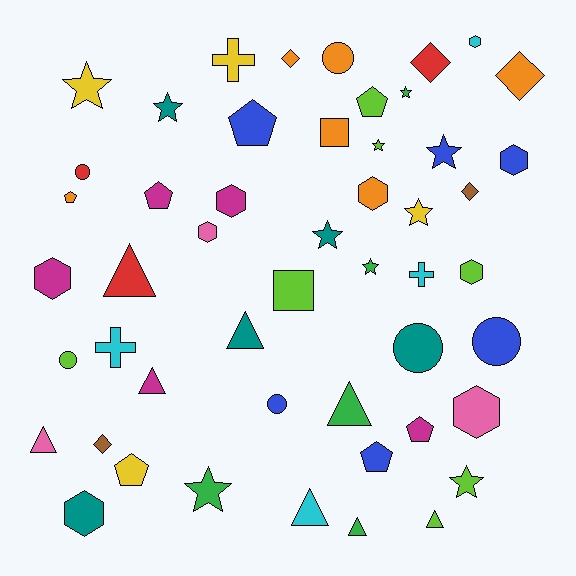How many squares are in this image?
There are 2 squares.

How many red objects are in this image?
There are 3 red objects.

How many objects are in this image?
There are 50 objects.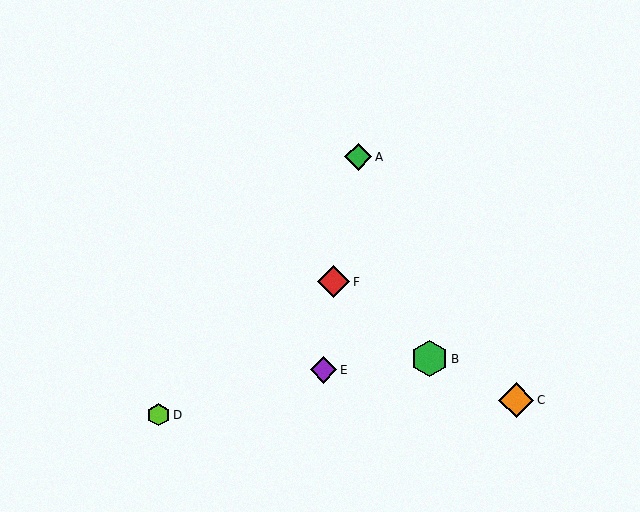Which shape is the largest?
The green hexagon (labeled B) is the largest.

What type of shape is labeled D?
Shape D is a lime hexagon.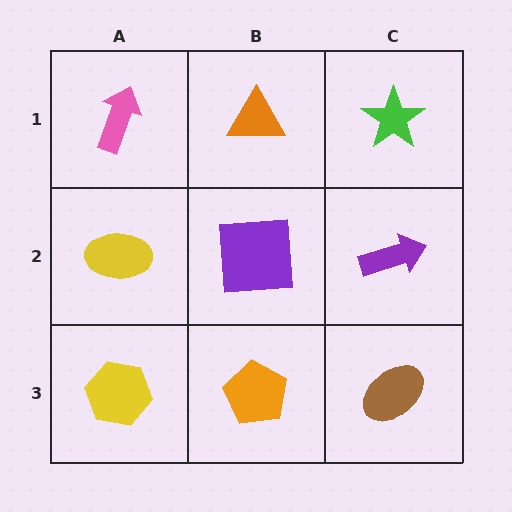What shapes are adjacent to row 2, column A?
A pink arrow (row 1, column A), a yellow hexagon (row 3, column A), a purple square (row 2, column B).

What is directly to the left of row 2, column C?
A purple square.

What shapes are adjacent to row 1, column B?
A purple square (row 2, column B), a pink arrow (row 1, column A), a green star (row 1, column C).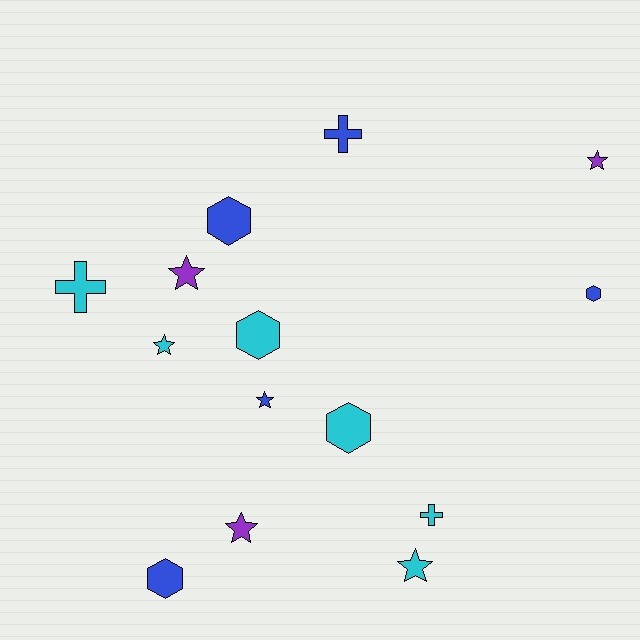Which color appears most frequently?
Cyan, with 6 objects.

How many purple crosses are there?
There are no purple crosses.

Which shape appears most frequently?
Star, with 6 objects.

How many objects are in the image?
There are 14 objects.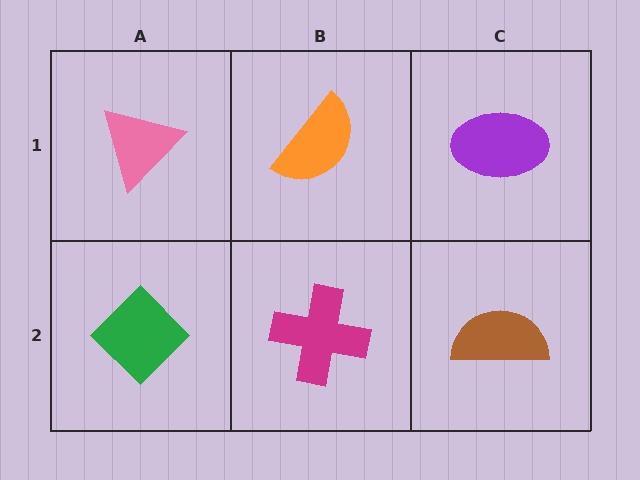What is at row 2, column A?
A green diamond.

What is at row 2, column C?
A brown semicircle.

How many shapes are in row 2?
3 shapes.